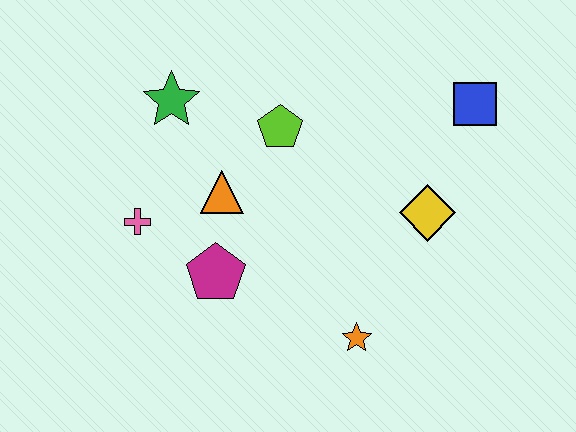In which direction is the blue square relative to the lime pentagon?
The blue square is to the right of the lime pentagon.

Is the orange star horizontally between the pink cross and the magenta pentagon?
No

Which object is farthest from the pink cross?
The blue square is farthest from the pink cross.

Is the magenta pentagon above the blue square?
No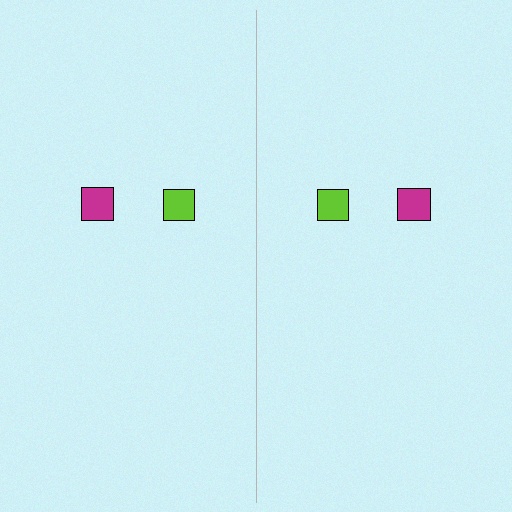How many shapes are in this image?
There are 4 shapes in this image.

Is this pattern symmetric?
Yes, this pattern has bilateral (reflection) symmetry.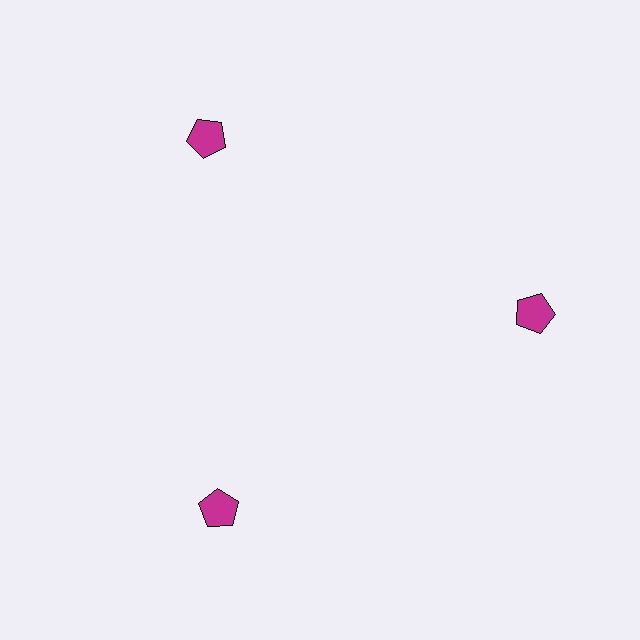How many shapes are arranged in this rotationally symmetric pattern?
There are 3 shapes, arranged in 3 groups of 1.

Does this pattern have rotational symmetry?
Yes, this pattern has 3-fold rotational symmetry. It looks the same after rotating 120 degrees around the center.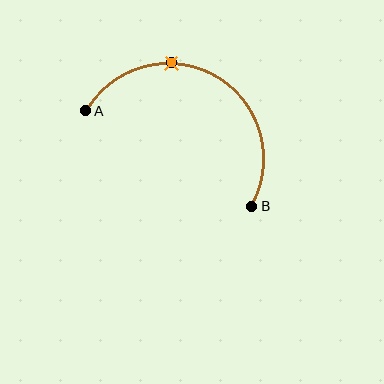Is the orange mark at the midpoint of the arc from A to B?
No. The orange mark lies on the arc but is closer to endpoint A. The arc midpoint would be at the point on the curve equidistant along the arc from both A and B.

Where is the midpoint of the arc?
The arc midpoint is the point on the curve farthest from the straight line joining A and B. It sits above that line.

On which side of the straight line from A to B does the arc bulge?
The arc bulges above the straight line connecting A and B.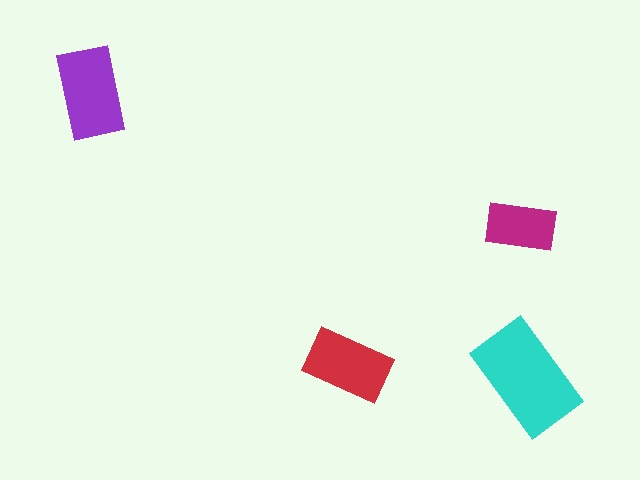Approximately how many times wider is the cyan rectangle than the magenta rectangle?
About 1.5 times wider.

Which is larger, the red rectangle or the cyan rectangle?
The cyan one.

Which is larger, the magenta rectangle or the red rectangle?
The red one.